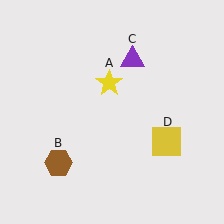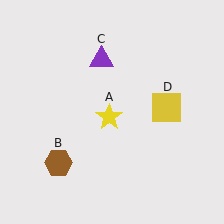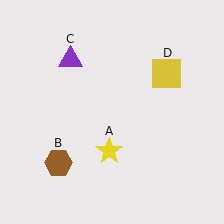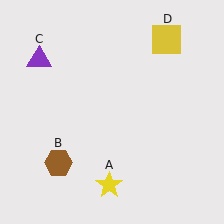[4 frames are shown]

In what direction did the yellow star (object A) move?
The yellow star (object A) moved down.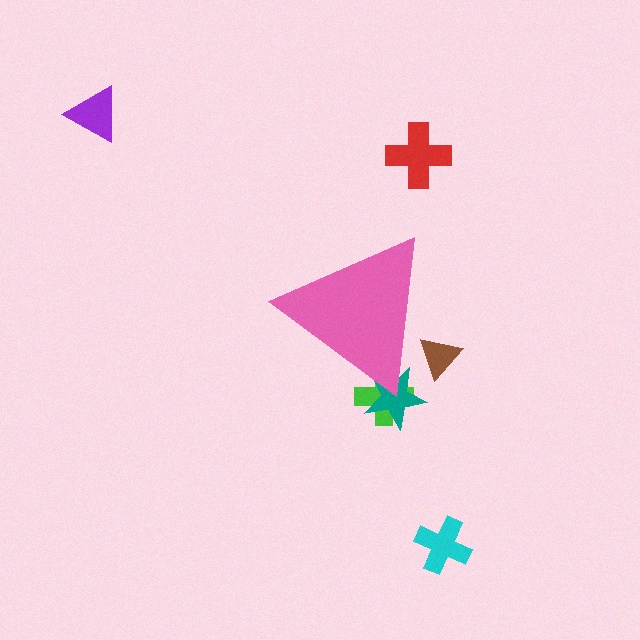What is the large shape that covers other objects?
A pink triangle.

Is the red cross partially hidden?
No, the red cross is fully visible.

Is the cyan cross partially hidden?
No, the cyan cross is fully visible.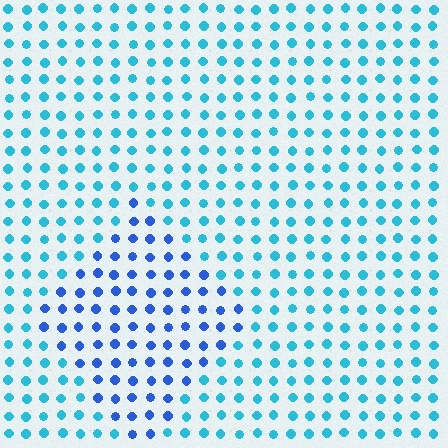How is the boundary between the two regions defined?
The boundary is defined purely by a slight shift in hue (about 34 degrees). Spacing, size, and orientation are identical on both sides.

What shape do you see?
I see a diamond.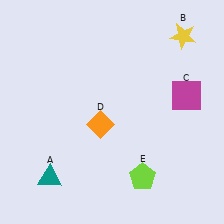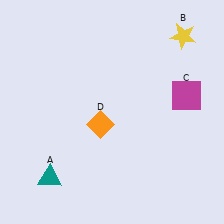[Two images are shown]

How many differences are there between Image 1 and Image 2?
There is 1 difference between the two images.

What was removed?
The lime pentagon (E) was removed in Image 2.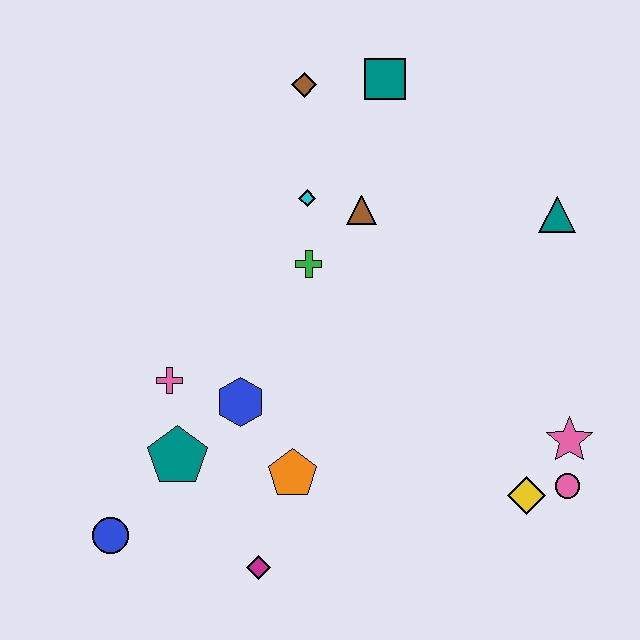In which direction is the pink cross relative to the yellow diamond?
The pink cross is to the left of the yellow diamond.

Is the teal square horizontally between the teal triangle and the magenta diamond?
Yes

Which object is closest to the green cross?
The cyan diamond is closest to the green cross.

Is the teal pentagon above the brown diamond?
No